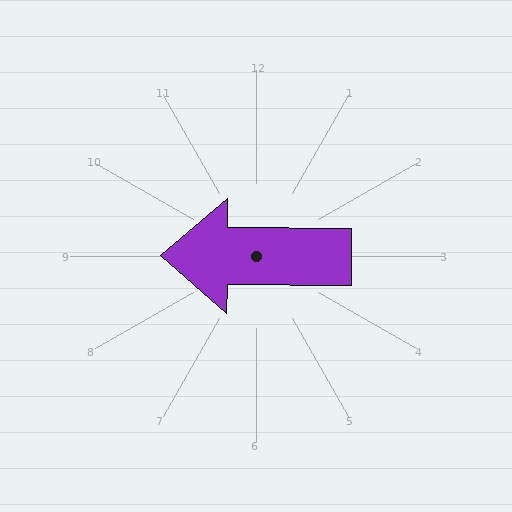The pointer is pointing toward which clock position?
Roughly 9 o'clock.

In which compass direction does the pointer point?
West.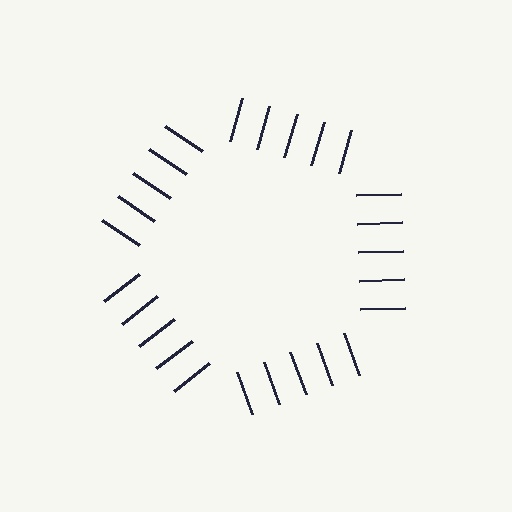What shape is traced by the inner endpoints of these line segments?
An illusory pentagon — the line segments terminate on its edges but no continuous stroke is drawn.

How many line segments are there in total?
25 — 5 along each of the 5 edges.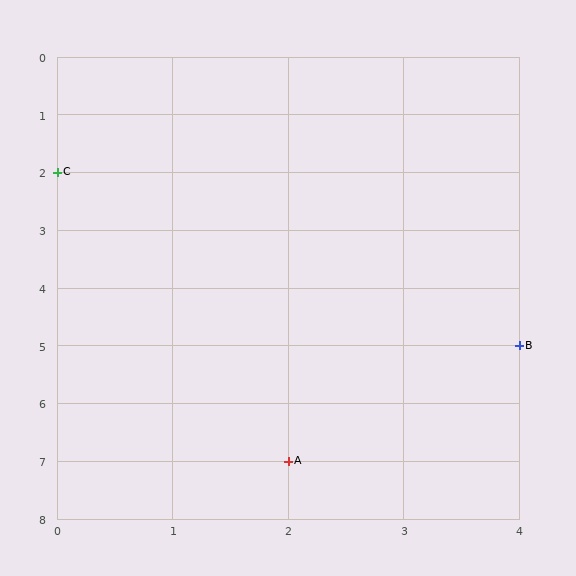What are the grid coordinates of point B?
Point B is at grid coordinates (4, 5).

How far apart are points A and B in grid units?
Points A and B are 2 columns and 2 rows apart (about 2.8 grid units diagonally).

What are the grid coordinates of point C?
Point C is at grid coordinates (0, 2).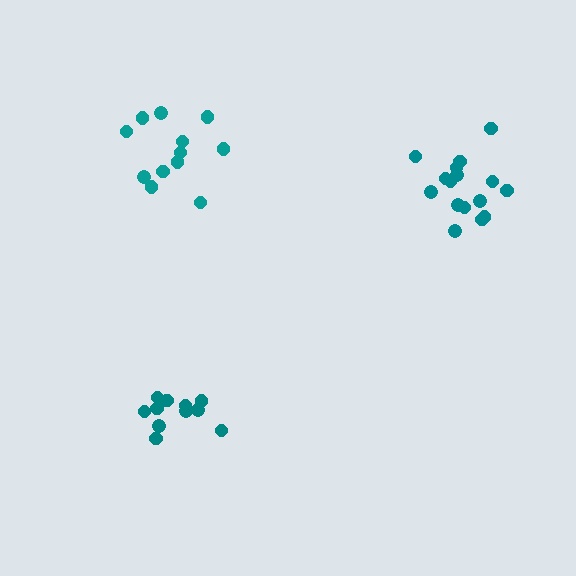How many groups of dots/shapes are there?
There are 3 groups.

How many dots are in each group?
Group 1: 16 dots, Group 2: 12 dots, Group 3: 11 dots (39 total).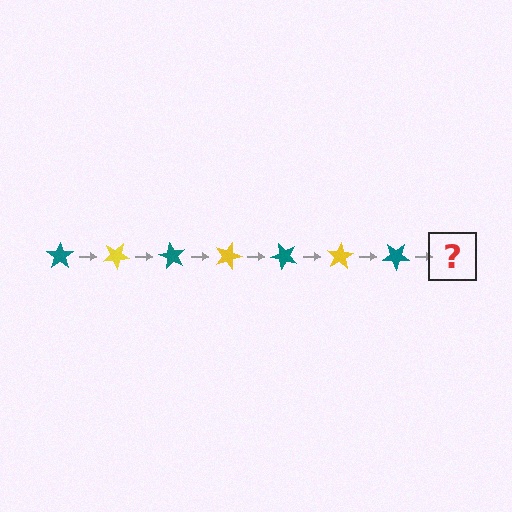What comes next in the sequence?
The next element should be a yellow star, rotated 210 degrees from the start.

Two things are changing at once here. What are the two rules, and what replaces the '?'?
The two rules are that it rotates 30 degrees each step and the color cycles through teal and yellow. The '?' should be a yellow star, rotated 210 degrees from the start.